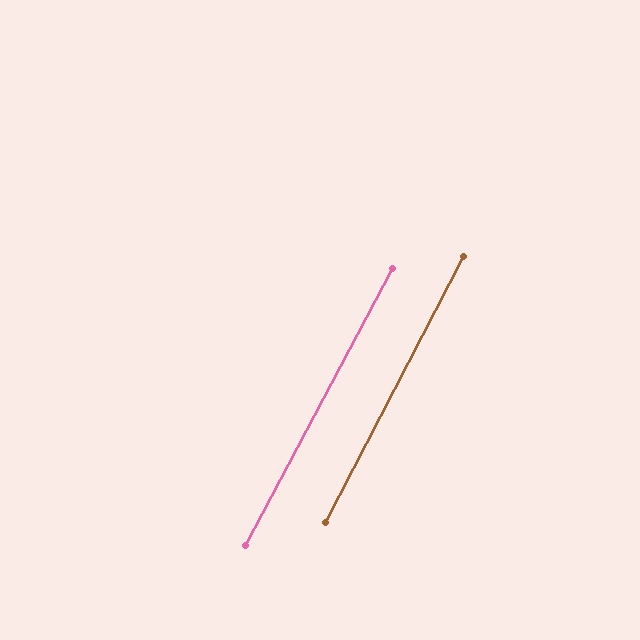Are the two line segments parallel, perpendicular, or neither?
Parallel — their directions differ by only 0.4°.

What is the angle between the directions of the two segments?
Approximately 0 degrees.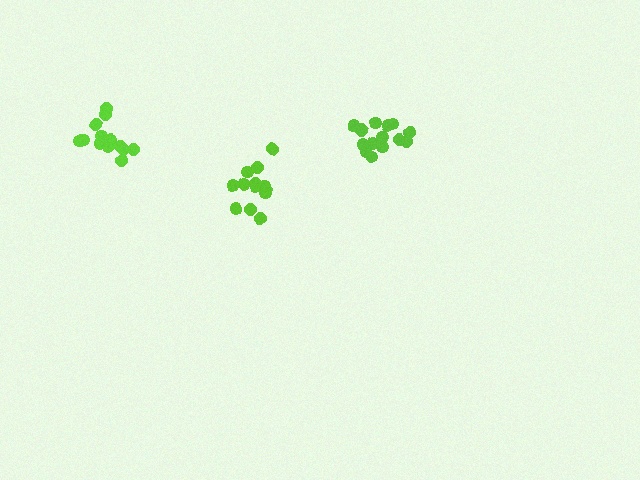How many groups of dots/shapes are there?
There are 3 groups.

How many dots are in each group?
Group 1: 13 dots, Group 2: 13 dots, Group 3: 15 dots (41 total).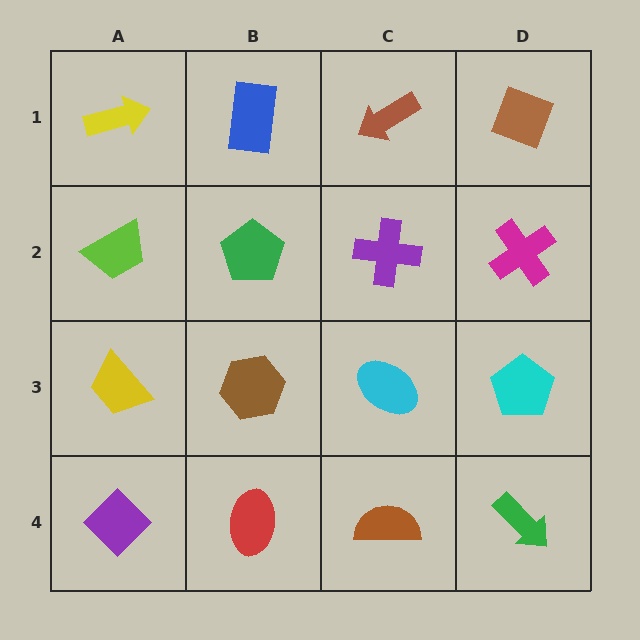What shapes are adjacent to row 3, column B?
A green pentagon (row 2, column B), a red ellipse (row 4, column B), a yellow trapezoid (row 3, column A), a cyan ellipse (row 3, column C).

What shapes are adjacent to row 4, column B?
A brown hexagon (row 3, column B), a purple diamond (row 4, column A), a brown semicircle (row 4, column C).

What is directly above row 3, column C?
A purple cross.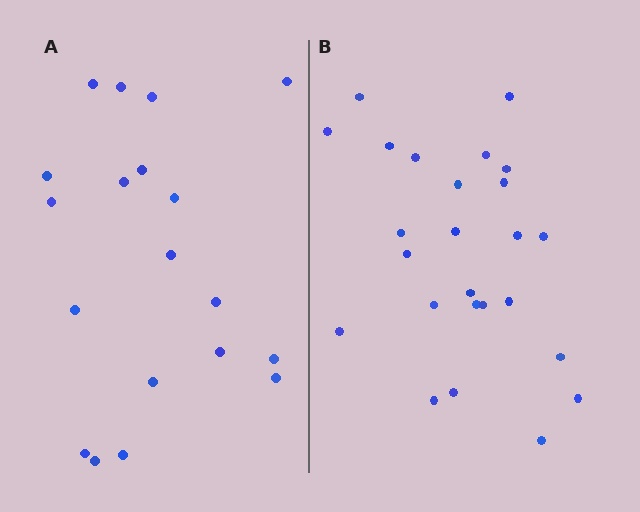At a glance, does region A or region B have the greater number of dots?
Region B (the right region) has more dots.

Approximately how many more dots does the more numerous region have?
Region B has about 6 more dots than region A.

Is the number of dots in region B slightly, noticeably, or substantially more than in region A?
Region B has noticeably more, but not dramatically so. The ratio is roughly 1.3 to 1.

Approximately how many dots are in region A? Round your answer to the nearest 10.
About 20 dots. (The exact count is 19, which rounds to 20.)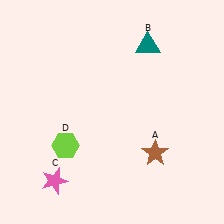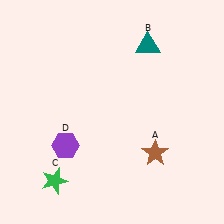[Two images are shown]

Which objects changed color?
C changed from pink to green. D changed from lime to purple.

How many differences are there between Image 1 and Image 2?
There are 2 differences between the two images.